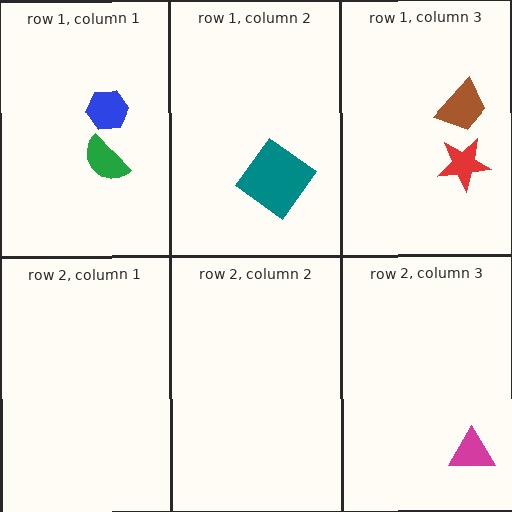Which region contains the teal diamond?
The row 1, column 2 region.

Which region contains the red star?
The row 1, column 3 region.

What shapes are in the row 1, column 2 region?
The teal diamond.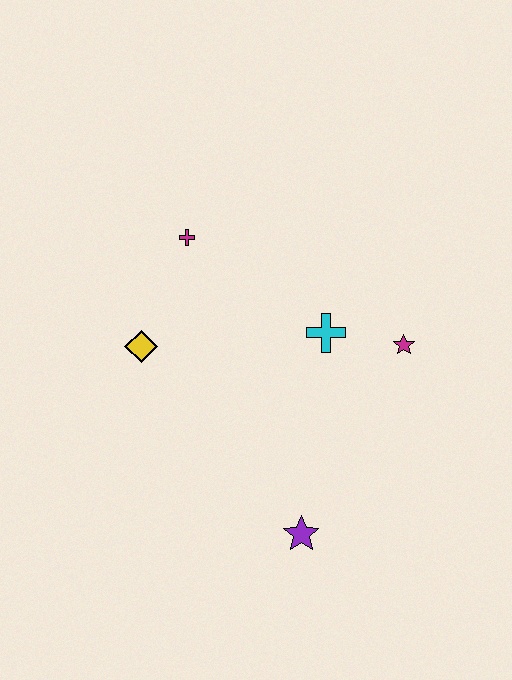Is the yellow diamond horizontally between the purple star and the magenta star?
No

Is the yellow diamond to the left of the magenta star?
Yes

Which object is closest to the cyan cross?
The magenta star is closest to the cyan cross.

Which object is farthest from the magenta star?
The yellow diamond is farthest from the magenta star.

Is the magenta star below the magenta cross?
Yes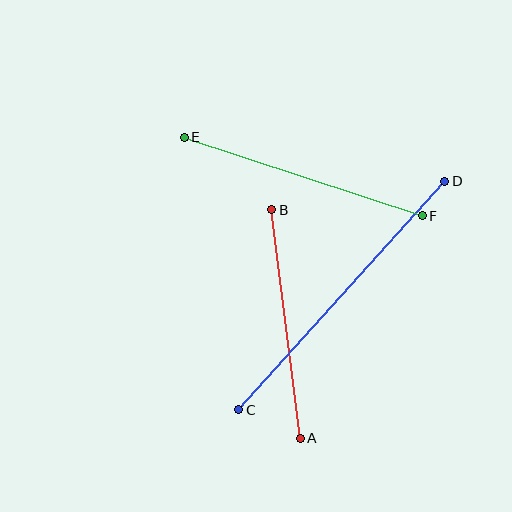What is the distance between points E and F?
The distance is approximately 251 pixels.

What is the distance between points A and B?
The distance is approximately 230 pixels.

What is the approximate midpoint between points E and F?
The midpoint is at approximately (303, 177) pixels.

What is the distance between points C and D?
The distance is approximately 307 pixels.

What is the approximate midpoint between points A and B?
The midpoint is at approximately (286, 324) pixels.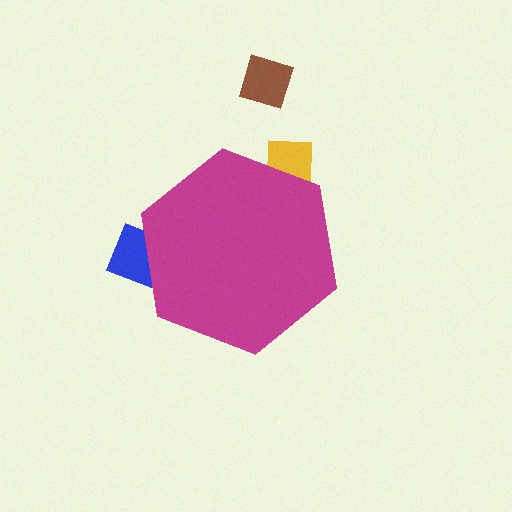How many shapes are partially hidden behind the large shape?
2 shapes are partially hidden.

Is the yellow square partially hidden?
Yes, the yellow square is partially hidden behind the magenta hexagon.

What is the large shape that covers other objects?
A magenta hexagon.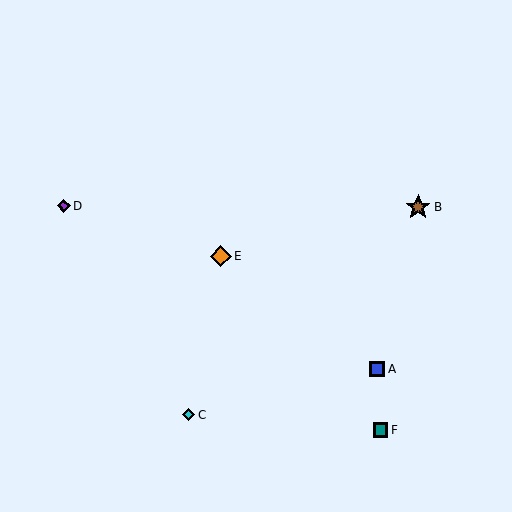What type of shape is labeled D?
Shape D is a purple diamond.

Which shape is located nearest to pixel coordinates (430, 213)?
The brown star (labeled B) at (418, 207) is nearest to that location.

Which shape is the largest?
The brown star (labeled B) is the largest.